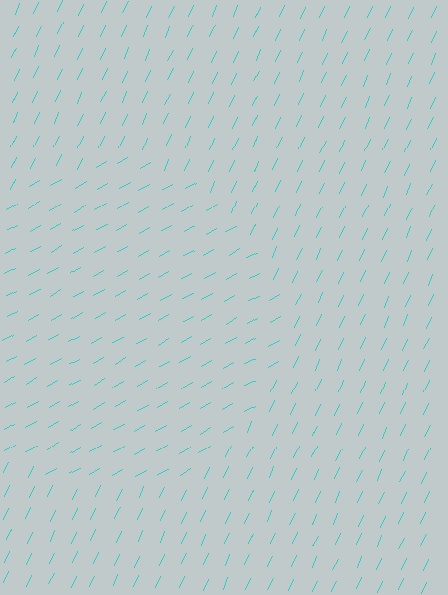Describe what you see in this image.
The image is filled with small cyan line segments. A circle region in the image has lines oriented differently from the surrounding lines, creating a visible texture boundary.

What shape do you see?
I see a circle.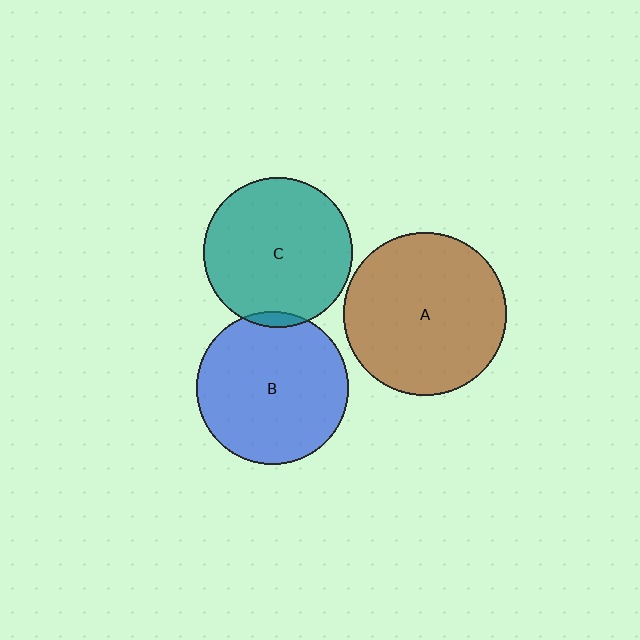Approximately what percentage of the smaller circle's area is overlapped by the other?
Approximately 5%.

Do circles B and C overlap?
Yes.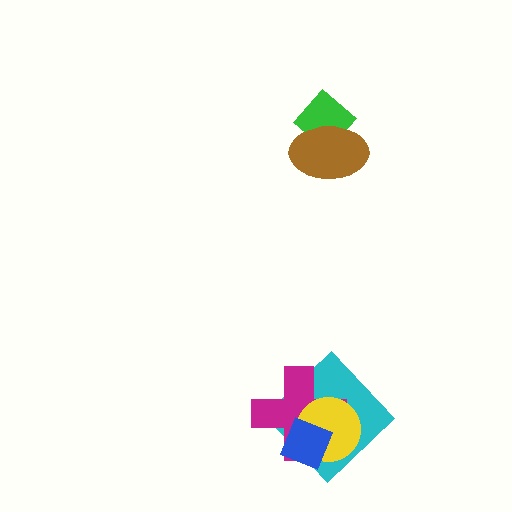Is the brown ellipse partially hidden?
No, no other shape covers it.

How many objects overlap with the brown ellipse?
1 object overlaps with the brown ellipse.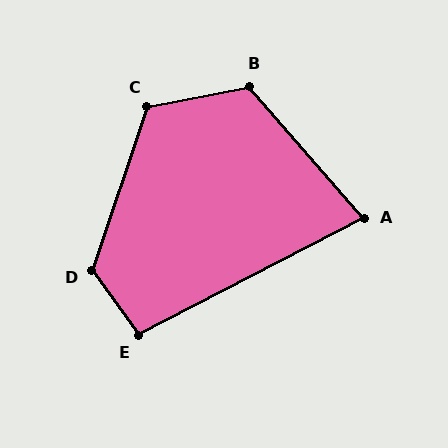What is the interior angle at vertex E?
Approximately 99 degrees (obtuse).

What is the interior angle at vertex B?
Approximately 119 degrees (obtuse).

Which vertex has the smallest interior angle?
A, at approximately 77 degrees.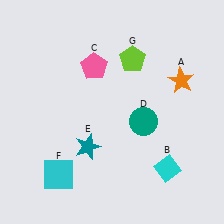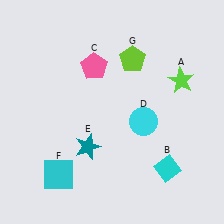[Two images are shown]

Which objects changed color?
A changed from orange to lime. D changed from teal to cyan.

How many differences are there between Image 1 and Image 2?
There are 2 differences between the two images.